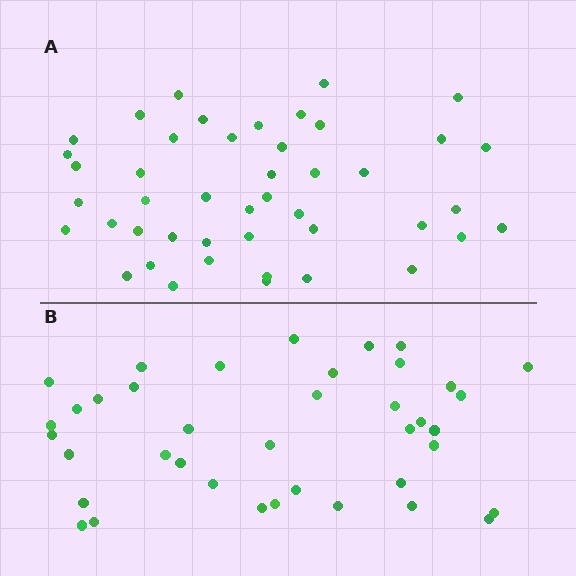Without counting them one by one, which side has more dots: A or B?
Region A (the top region) has more dots.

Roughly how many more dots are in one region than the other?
Region A has about 6 more dots than region B.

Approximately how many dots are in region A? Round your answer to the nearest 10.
About 40 dots. (The exact count is 45, which rounds to 40.)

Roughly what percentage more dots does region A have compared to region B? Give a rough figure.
About 15% more.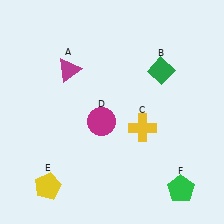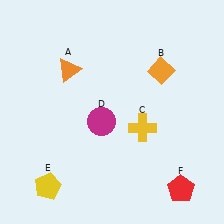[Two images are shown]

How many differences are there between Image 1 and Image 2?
There are 3 differences between the two images.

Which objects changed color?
A changed from magenta to orange. B changed from green to orange. F changed from green to red.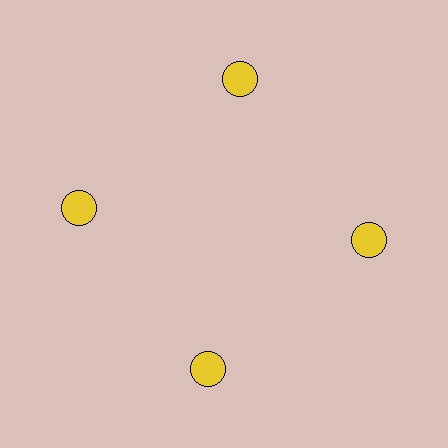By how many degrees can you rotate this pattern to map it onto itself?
The pattern maps onto itself every 90 degrees of rotation.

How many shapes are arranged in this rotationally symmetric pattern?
There are 4 shapes, arranged in 4 groups of 1.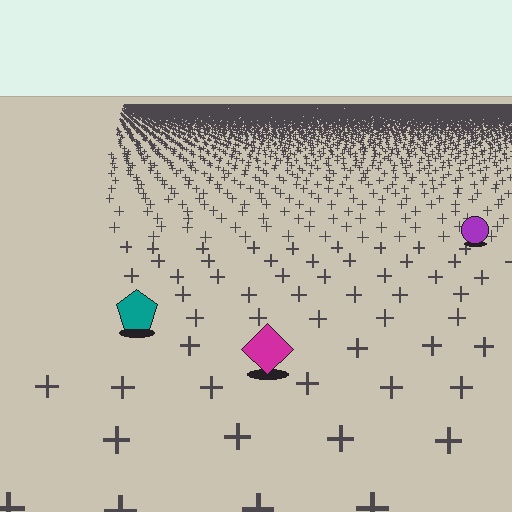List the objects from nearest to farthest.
From nearest to farthest: the magenta diamond, the teal pentagon, the purple circle.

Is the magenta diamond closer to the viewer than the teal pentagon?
Yes. The magenta diamond is closer — you can tell from the texture gradient: the ground texture is coarser near it.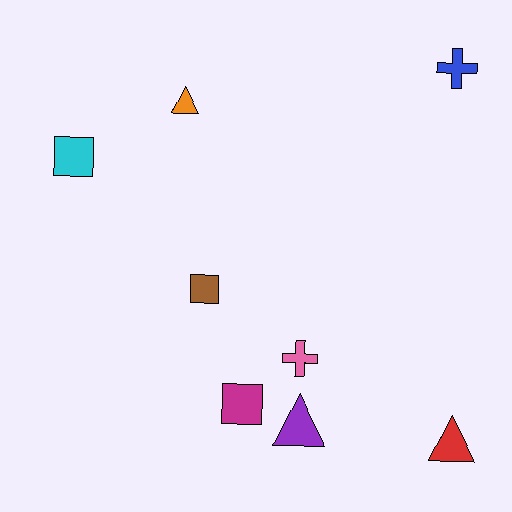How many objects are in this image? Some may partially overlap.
There are 8 objects.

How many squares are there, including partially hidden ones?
There are 3 squares.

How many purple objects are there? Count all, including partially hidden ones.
There is 1 purple object.